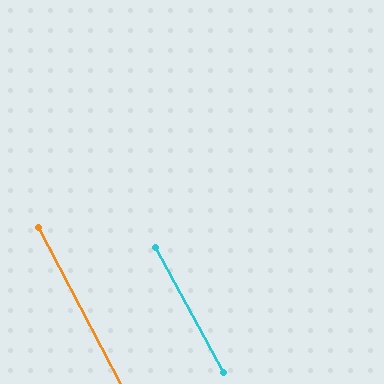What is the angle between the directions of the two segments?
Approximately 1 degree.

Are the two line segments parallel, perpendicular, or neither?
Parallel — their directions differ by only 0.7°.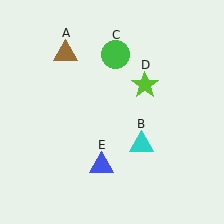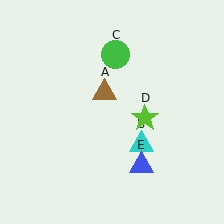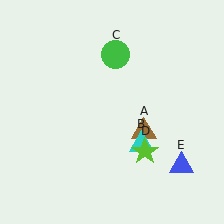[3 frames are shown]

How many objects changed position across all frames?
3 objects changed position: brown triangle (object A), lime star (object D), blue triangle (object E).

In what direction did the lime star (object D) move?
The lime star (object D) moved down.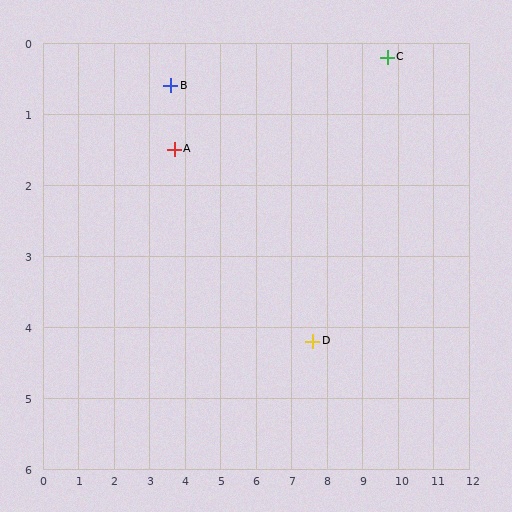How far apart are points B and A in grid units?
Points B and A are about 0.9 grid units apart.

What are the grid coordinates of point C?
Point C is at approximately (9.7, 0.2).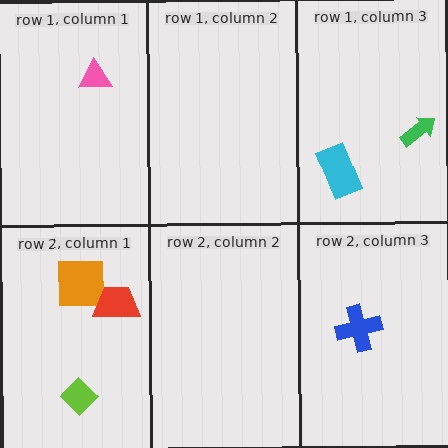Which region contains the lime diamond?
The row 2, column 1 region.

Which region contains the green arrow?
The row 1, column 3 region.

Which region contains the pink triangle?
The row 1, column 1 region.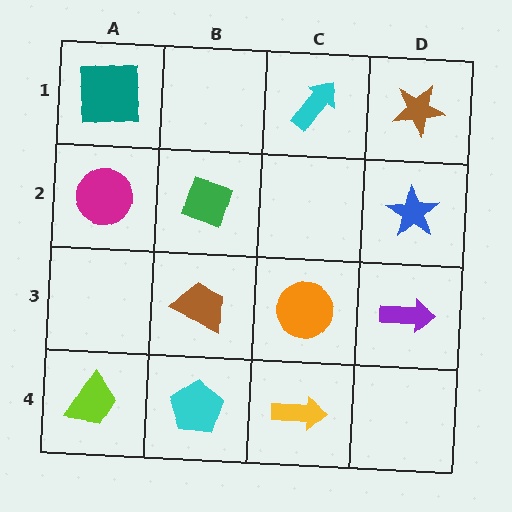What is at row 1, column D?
A brown star.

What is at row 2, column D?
A blue star.